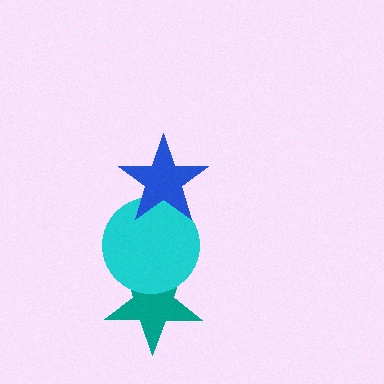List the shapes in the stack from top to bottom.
From top to bottom: the blue star, the cyan circle, the teal star.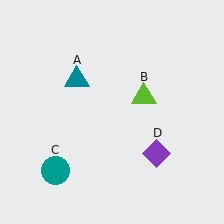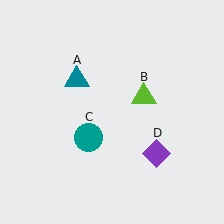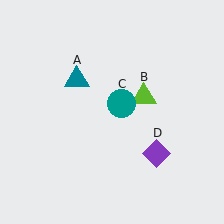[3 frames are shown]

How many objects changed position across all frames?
1 object changed position: teal circle (object C).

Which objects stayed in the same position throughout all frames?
Teal triangle (object A) and lime triangle (object B) and purple diamond (object D) remained stationary.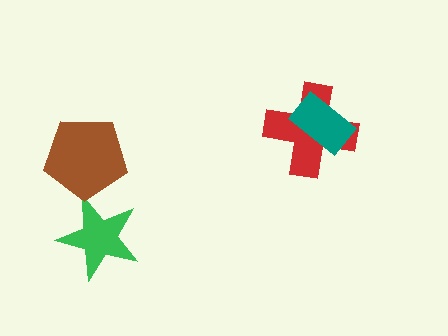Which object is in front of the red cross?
The teal rectangle is in front of the red cross.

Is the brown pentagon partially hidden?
No, no other shape covers it.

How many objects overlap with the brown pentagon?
0 objects overlap with the brown pentagon.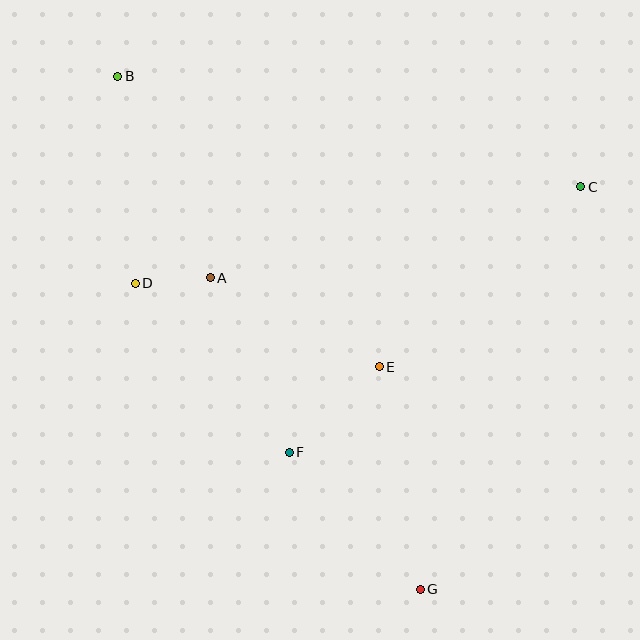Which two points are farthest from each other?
Points B and G are farthest from each other.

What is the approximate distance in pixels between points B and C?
The distance between B and C is approximately 476 pixels.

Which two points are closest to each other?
Points A and D are closest to each other.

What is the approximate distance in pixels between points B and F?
The distance between B and F is approximately 413 pixels.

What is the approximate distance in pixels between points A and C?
The distance between A and C is approximately 382 pixels.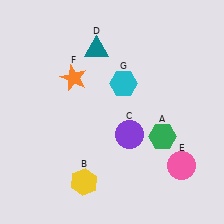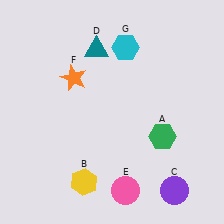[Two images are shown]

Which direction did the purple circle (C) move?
The purple circle (C) moved down.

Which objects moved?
The objects that moved are: the purple circle (C), the pink circle (E), the cyan hexagon (G).